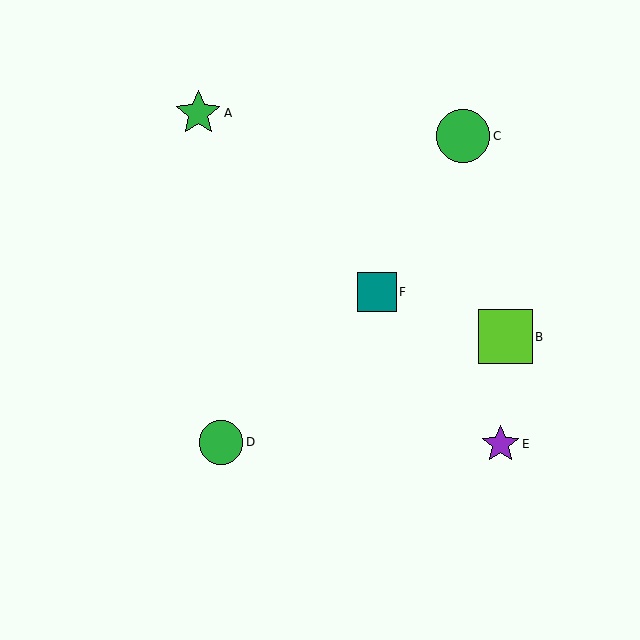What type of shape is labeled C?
Shape C is a green circle.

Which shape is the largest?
The green circle (labeled C) is the largest.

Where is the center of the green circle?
The center of the green circle is at (221, 442).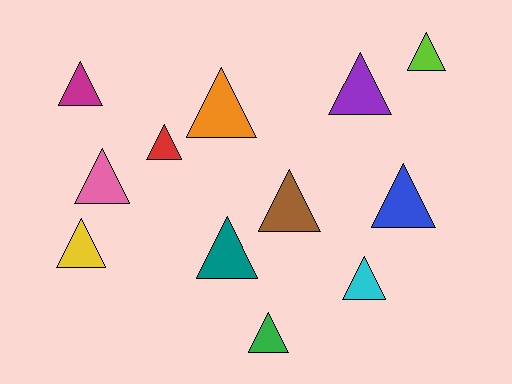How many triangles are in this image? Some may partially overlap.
There are 12 triangles.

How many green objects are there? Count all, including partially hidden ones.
There is 1 green object.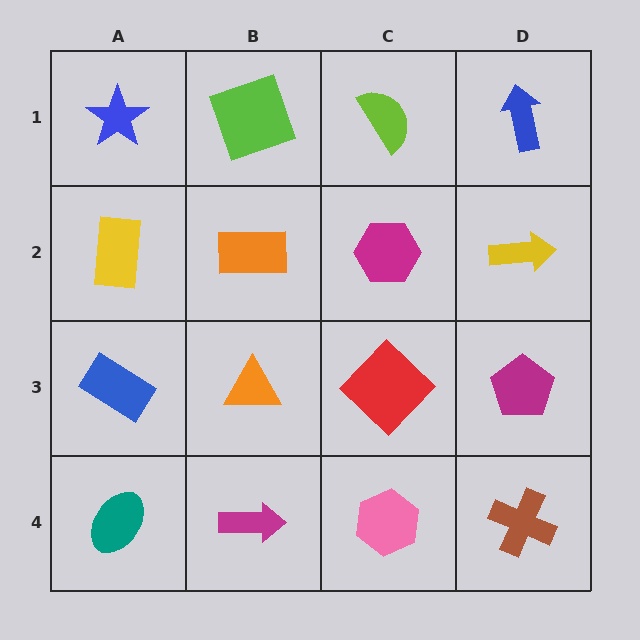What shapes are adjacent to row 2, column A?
A blue star (row 1, column A), a blue rectangle (row 3, column A), an orange rectangle (row 2, column B).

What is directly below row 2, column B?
An orange triangle.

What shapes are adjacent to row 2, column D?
A blue arrow (row 1, column D), a magenta pentagon (row 3, column D), a magenta hexagon (row 2, column C).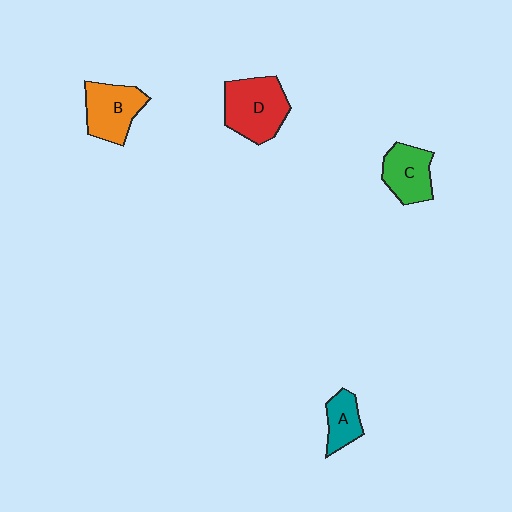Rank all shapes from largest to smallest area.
From largest to smallest: D (red), B (orange), C (green), A (teal).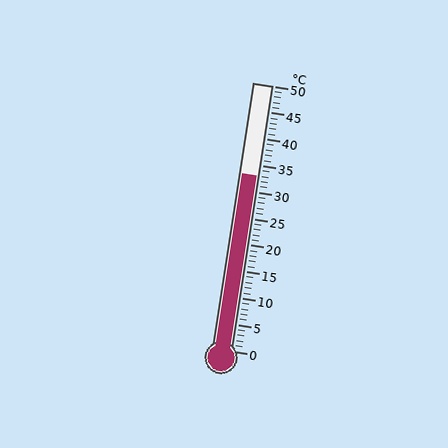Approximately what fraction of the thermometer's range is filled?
The thermometer is filled to approximately 65% of its range.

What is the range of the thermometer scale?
The thermometer scale ranges from 0°C to 50°C.